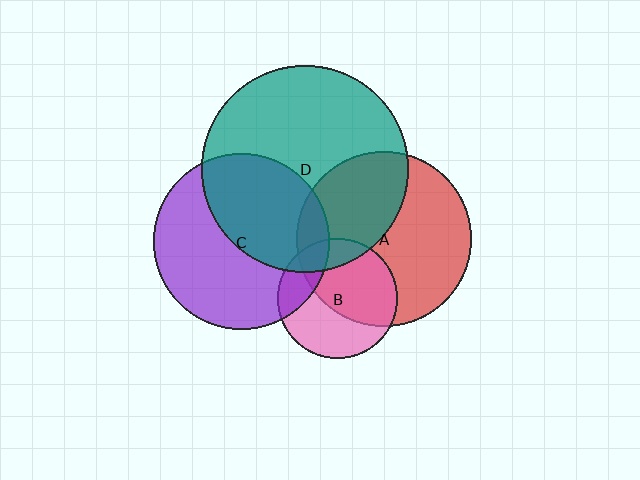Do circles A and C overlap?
Yes.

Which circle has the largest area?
Circle D (teal).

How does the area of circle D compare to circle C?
Approximately 1.4 times.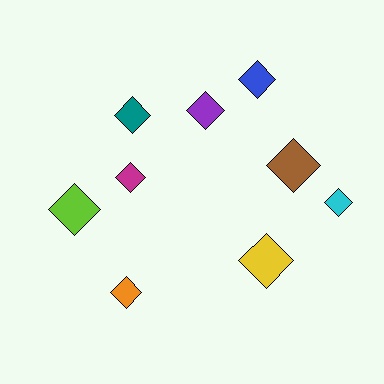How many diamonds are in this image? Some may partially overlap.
There are 9 diamonds.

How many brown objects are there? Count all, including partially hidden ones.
There is 1 brown object.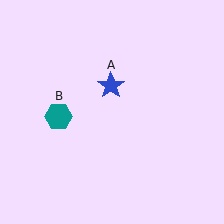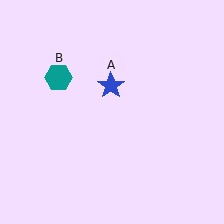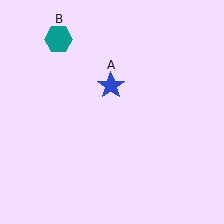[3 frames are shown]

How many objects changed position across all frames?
1 object changed position: teal hexagon (object B).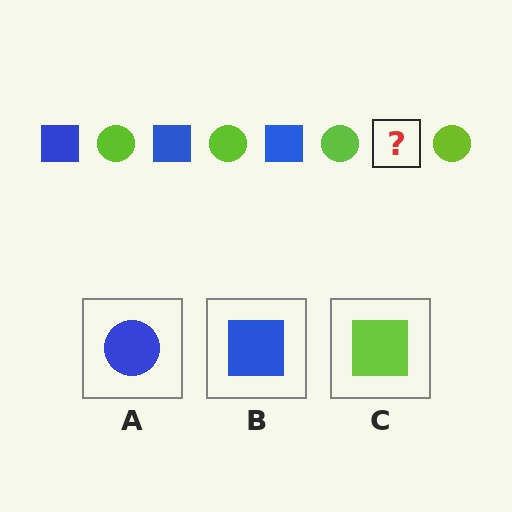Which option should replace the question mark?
Option B.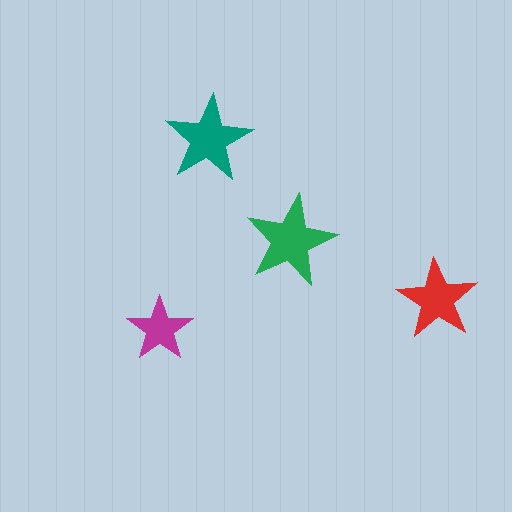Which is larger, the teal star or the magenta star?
The teal one.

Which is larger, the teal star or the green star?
The green one.